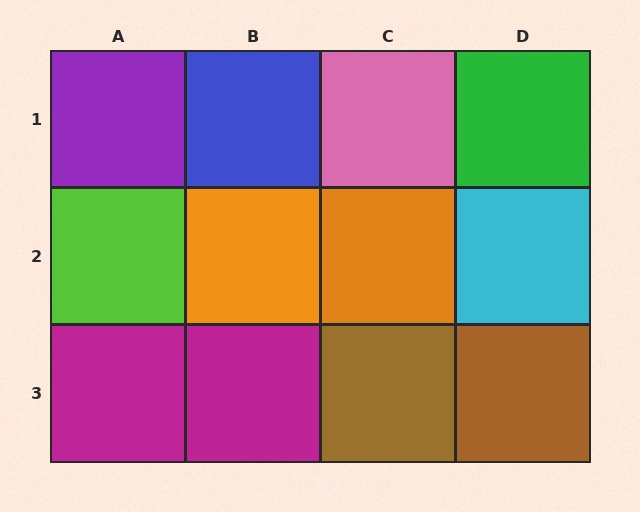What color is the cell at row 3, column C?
Brown.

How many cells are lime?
1 cell is lime.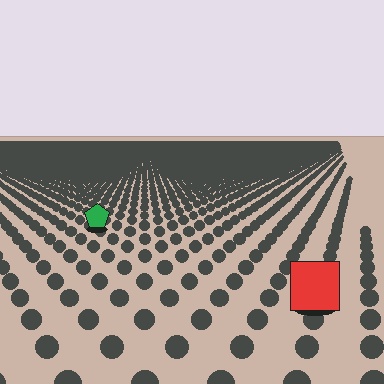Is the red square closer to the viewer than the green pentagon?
Yes. The red square is closer — you can tell from the texture gradient: the ground texture is coarser near it.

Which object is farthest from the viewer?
The green pentagon is farthest from the viewer. It appears smaller and the ground texture around it is denser.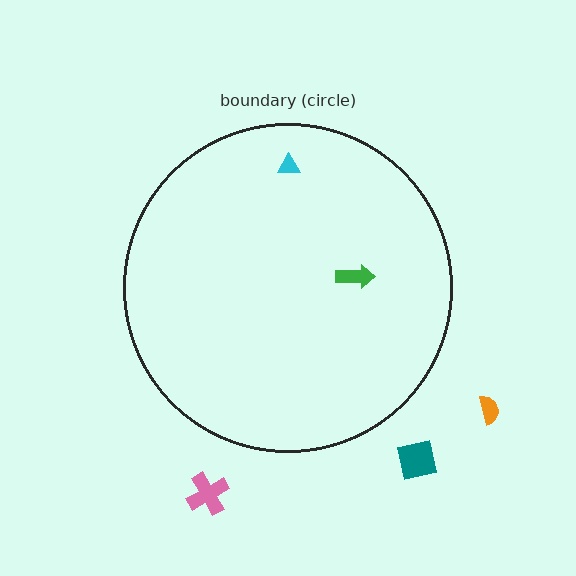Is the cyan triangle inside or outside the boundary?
Inside.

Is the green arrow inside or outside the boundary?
Inside.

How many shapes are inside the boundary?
2 inside, 3 outside.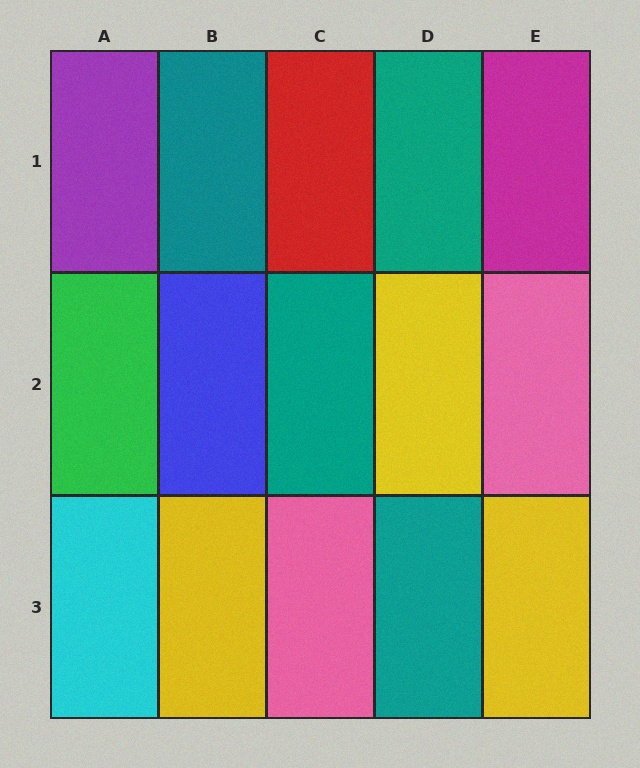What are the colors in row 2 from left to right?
Green, blue, teal, yellow, pink.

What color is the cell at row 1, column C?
Red.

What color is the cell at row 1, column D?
Teal.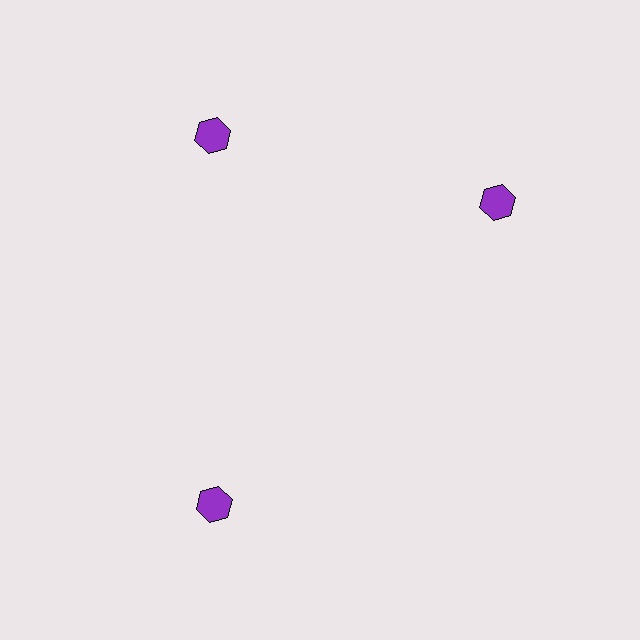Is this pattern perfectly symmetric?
No. The 3 purple hexagons are arranged in a ring, but one element near the 3 o'clock position is rotated out of alignment along the ring, breaking the 3-fold rotational symmetry.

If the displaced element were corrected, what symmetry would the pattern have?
It would have 3-fold rotational symmetry — the pattern would map onto itself every 120 degrees.